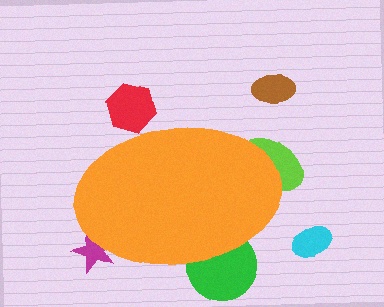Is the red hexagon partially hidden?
Yes, the red hexagon is partially hidden behind the orange ellipse.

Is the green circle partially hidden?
Yes, the green circle is partially hidden behind the orange ellipse.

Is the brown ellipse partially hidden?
No, the brown ellipse is fully visible.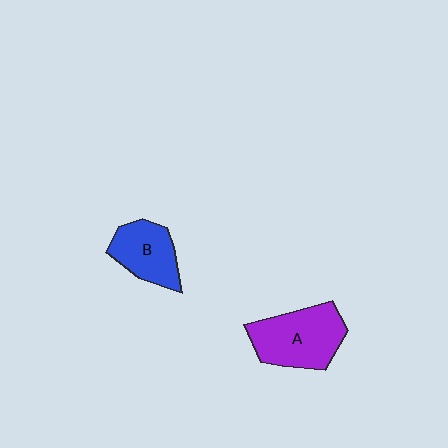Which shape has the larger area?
Shape A (purple).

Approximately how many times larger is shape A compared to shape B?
Approximately 1.4 times.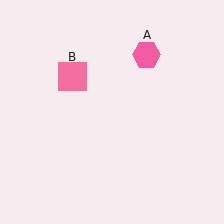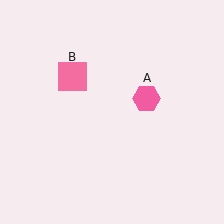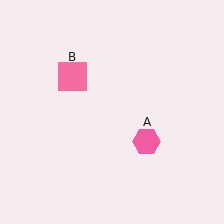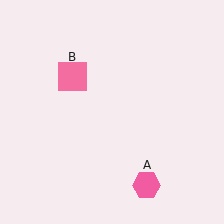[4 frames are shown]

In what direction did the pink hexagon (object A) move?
The pink hexagon (object A) moved down.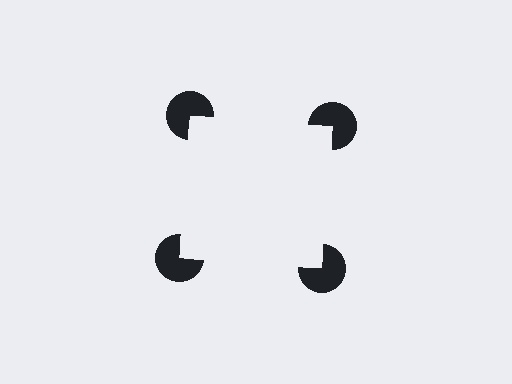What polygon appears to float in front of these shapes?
An illusory square — its edges are inferred from the aligned wedge cuts in the pac-man discs, not physically drawn.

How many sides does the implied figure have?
4 sides.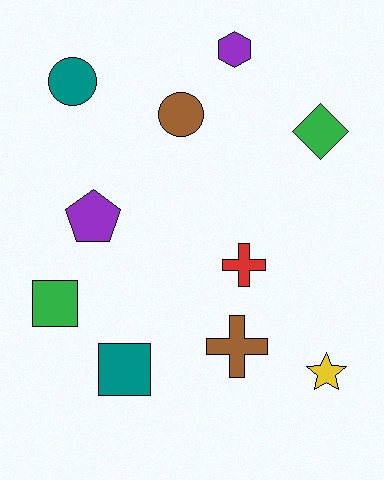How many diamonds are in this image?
There is 1 diamond.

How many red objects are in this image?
There is 1 red object.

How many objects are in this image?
There are 10 objects.